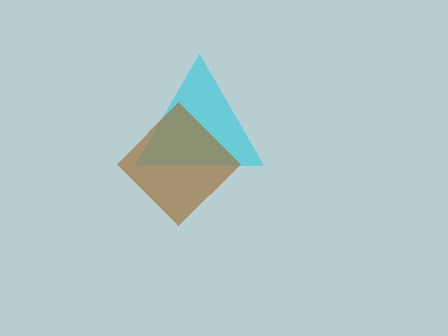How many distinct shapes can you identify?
There are 2 distinct shapes: a cyan triangle, a brown diamond.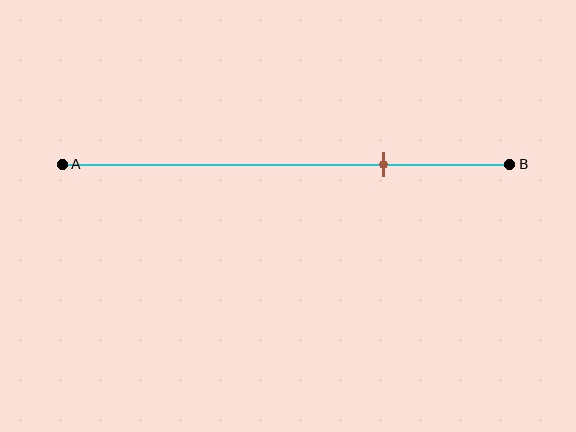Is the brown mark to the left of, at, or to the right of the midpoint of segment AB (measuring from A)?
The brown mark is to the right of the midpoint of segment AB.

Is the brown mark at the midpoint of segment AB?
No, the mark is at about 70% from A, not at the 50% midpoint.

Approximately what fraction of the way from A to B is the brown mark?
The brown mark is approximately 70% of the way from A to B.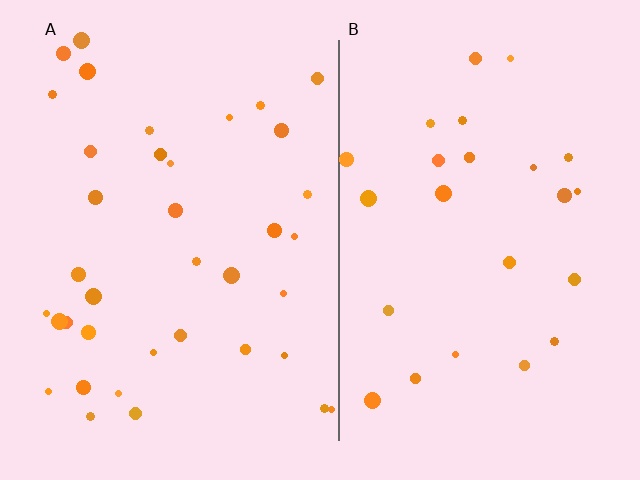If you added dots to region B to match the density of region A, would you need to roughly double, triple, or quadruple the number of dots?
Approximately double.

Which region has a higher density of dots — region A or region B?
A (the left).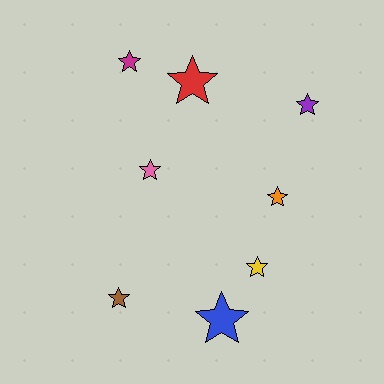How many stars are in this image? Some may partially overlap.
There are 8 stars.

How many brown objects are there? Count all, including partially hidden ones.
There is 1 brown object.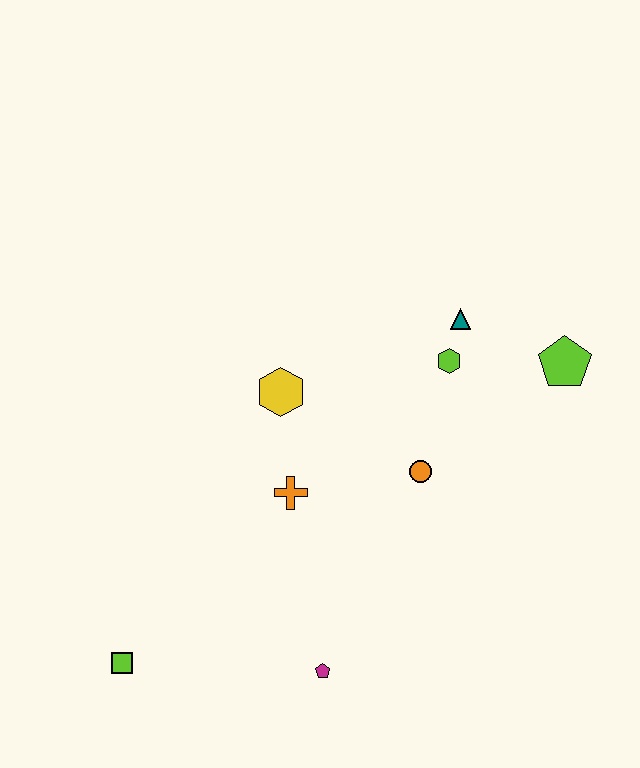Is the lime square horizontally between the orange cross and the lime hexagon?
No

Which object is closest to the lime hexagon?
The teal triangle is closest to the lime hexagon.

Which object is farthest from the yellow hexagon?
The lime square is farthest from the yellow hexagon.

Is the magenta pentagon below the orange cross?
Yes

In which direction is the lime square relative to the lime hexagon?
The lime square is to the left of the lime hexagon.